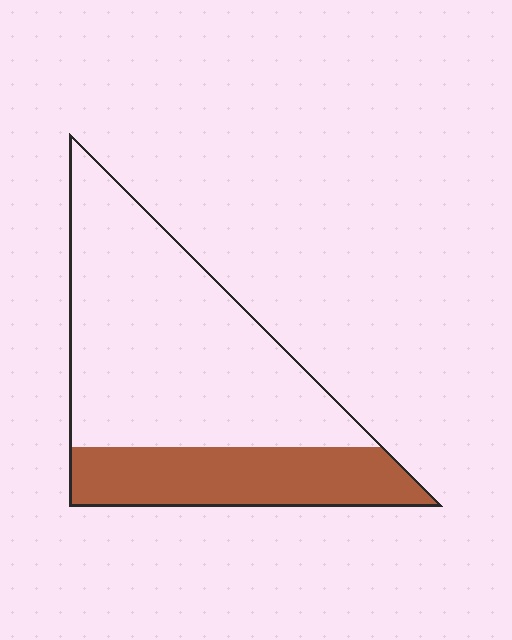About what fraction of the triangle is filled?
About one third (1/3).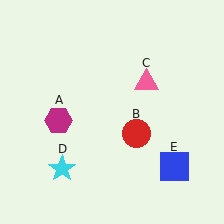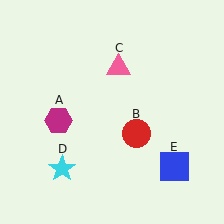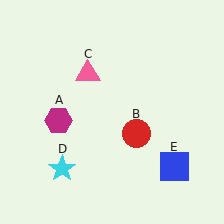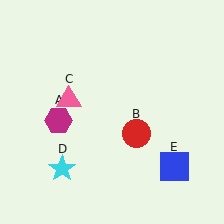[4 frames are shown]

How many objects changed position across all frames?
1 object changed position: pink triangle (object C).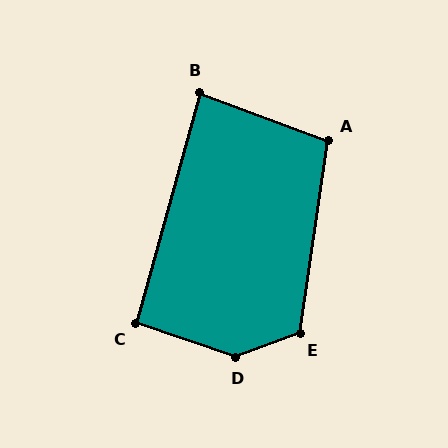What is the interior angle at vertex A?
Approximately 102 degrees (obtuse).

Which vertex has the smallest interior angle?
B, at approximately 85 degrees.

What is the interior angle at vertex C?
Approximately 93 degrees (approximately right).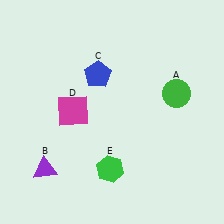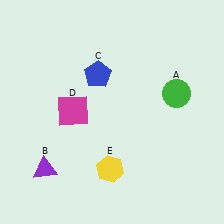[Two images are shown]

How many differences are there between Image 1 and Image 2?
There is 1 difference between the two images.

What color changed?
The hexagon (E) changed from green in Image 1 to yellow in Image 2.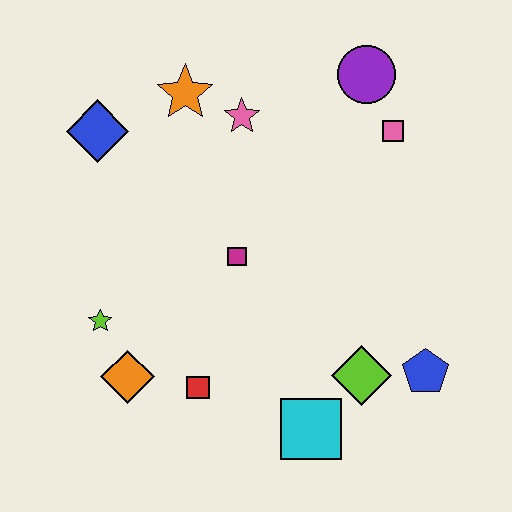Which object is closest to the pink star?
The orange star is closest to the pink star.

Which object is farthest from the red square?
The purple circle is farthest from the red square.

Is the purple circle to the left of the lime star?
No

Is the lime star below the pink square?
Yes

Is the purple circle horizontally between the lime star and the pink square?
Yes